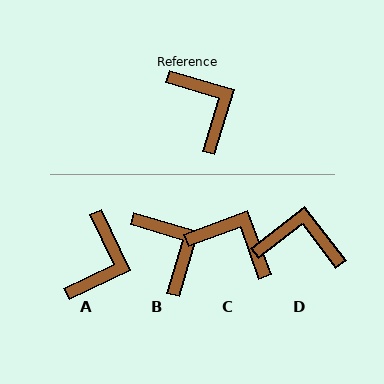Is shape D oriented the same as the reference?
No, it is off by about 55 degrees.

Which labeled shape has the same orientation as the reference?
B.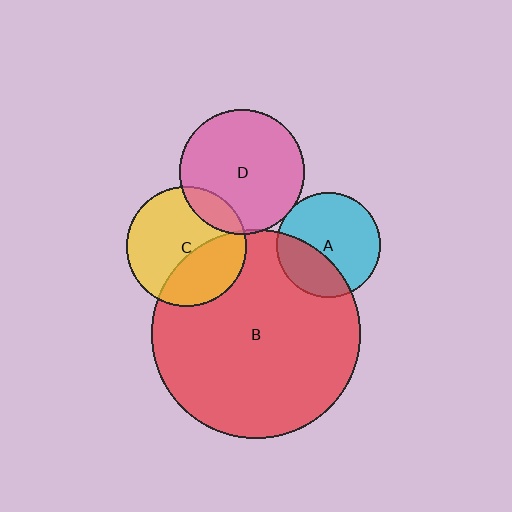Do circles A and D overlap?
Yes.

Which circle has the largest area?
Circle B (red).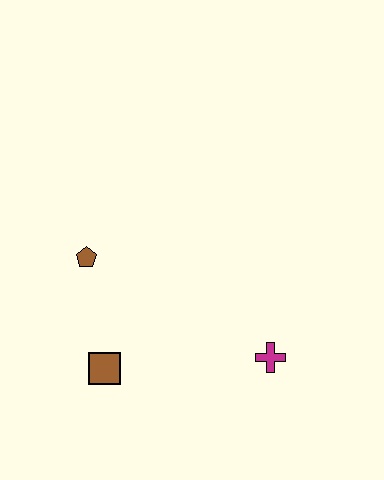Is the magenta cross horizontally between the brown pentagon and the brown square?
No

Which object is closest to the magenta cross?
The brown square is closest to the magenta cross.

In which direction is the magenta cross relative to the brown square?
The magenta cross is to the right of the brown square.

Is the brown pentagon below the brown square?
No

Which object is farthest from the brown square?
The magenta cross is farthest from the brown square.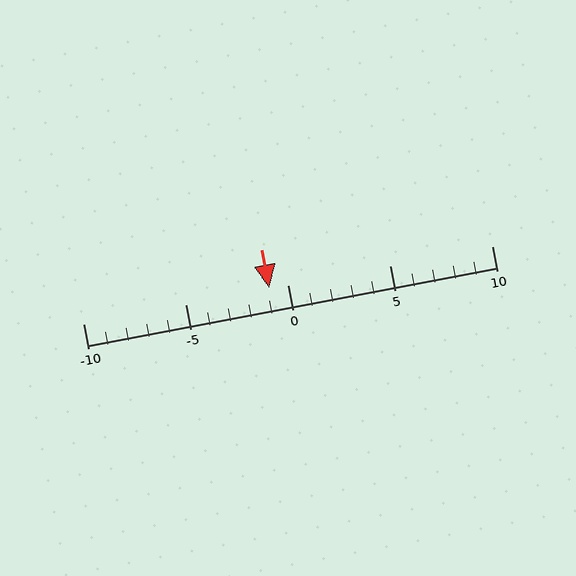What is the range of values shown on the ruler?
The ruler shows values from -10 to 10.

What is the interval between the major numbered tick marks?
The major tick marks are spaced 5 units apart.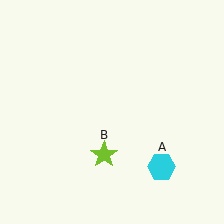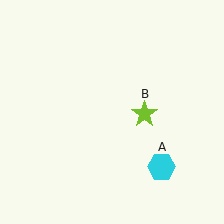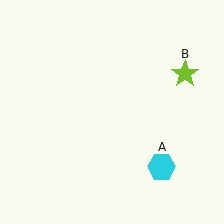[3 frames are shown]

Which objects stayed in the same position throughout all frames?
Cyan hexagon (object A) remained stationary.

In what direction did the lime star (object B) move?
The lime star (object B) moved up and to the right.